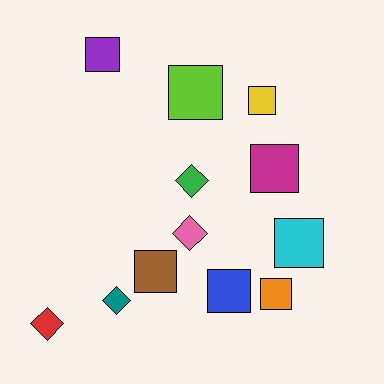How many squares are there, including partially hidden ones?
There are 8 squares.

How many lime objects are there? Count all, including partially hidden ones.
There is 1 lime object.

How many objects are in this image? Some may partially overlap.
There are 12 objects.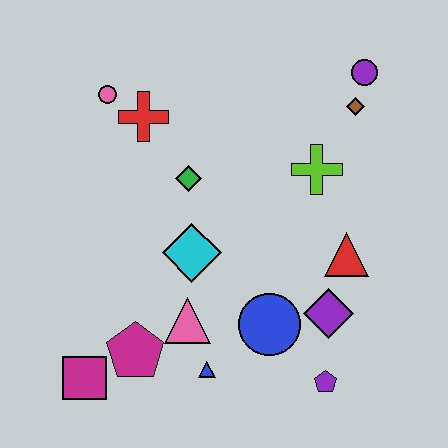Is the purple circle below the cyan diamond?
No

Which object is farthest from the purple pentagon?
The pink circle is farthest from the purple pentagon.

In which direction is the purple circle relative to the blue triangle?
The purple circle is above the blue triangle.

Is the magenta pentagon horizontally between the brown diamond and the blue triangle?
No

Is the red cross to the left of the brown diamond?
Yes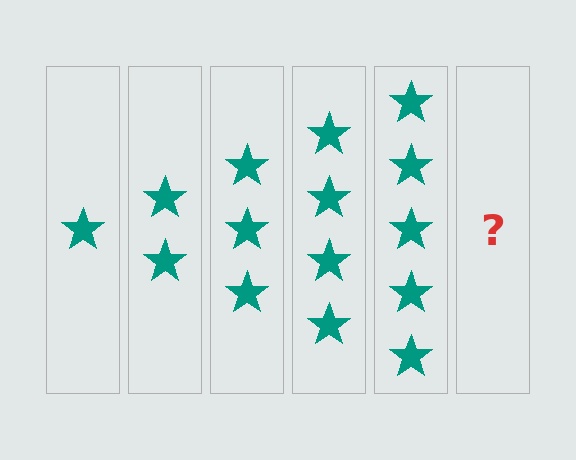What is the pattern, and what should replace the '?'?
The pattern is that each step adds one more star. The '?' should be 6 stars.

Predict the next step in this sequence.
The next step is 6 stars.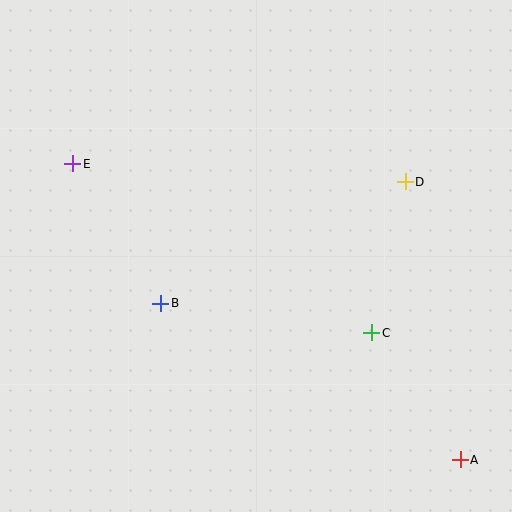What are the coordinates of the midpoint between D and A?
The midpoint between D and A is at (433, 321).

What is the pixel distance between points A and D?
The distance between A and D is 283 pixels.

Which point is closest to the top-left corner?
Point E is closest to the top-left corner.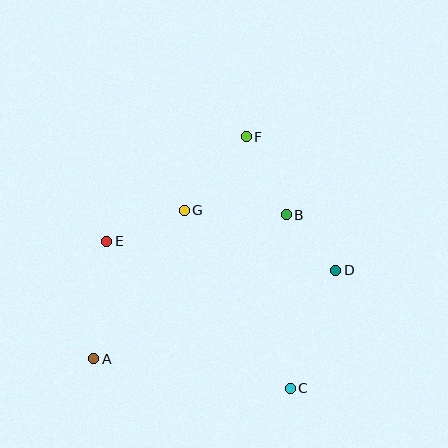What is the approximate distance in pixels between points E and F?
The distance between E and F is approximately 175 pixels.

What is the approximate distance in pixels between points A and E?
The distance between A and E is approximately 118 pixels.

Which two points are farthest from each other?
Points A and F are farthest from each other.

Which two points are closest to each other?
Points B and D are closest to each other.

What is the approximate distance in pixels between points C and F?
The distance between C and F is approximately 255 pixels.